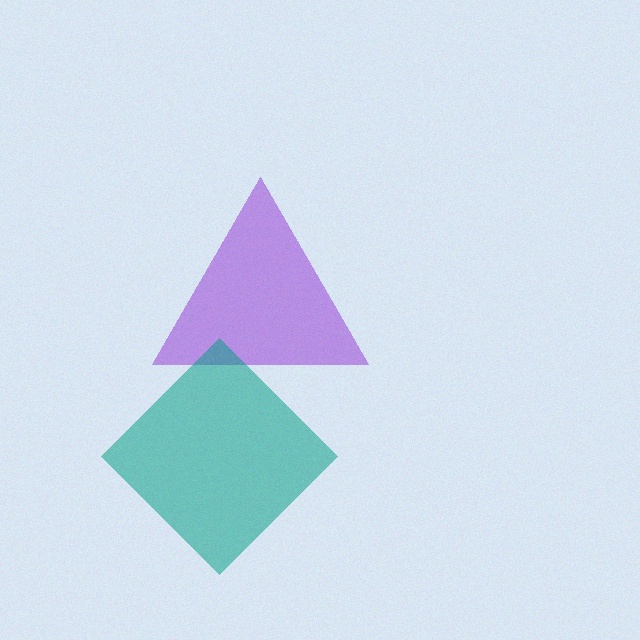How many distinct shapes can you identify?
There are 2 distinct shapes: a purple triangle, a teal diamond.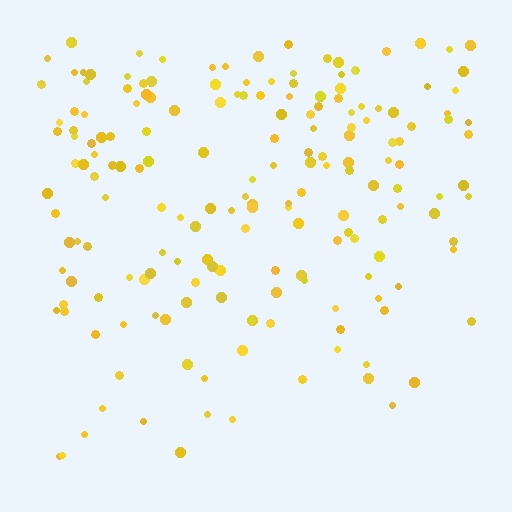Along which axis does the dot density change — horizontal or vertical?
Vertical.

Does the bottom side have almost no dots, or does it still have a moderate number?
Still a moderate number, just noticeably fewer than the top.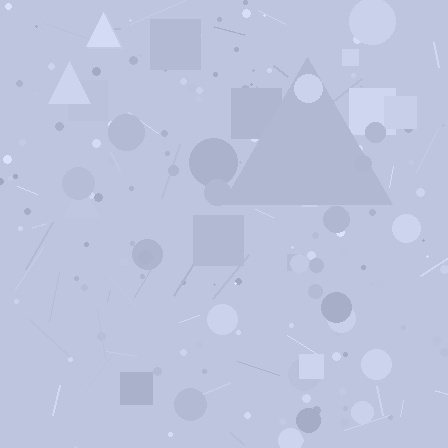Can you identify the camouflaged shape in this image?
The camouflaged shape is a triangle.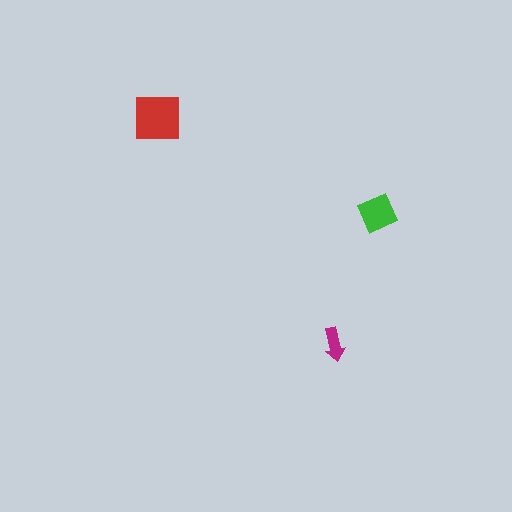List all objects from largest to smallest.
The red square, the green diamond, the magenta arrow.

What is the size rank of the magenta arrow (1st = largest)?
3rd.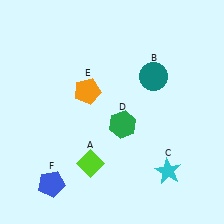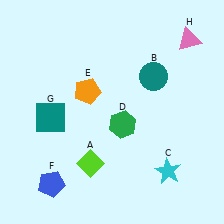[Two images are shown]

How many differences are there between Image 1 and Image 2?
There are 2 differences between the two images.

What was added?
A teal square (G), a pink triangle (H) were added in Image 2.